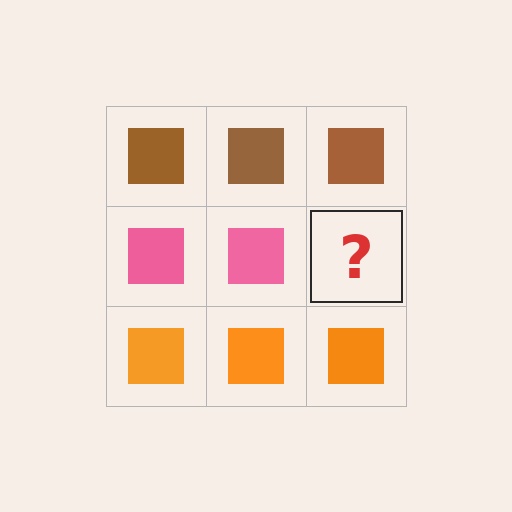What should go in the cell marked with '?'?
The missing cell should contain a pink square.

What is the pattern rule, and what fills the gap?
The rule is that each row has a consistent color. The gap should be filled with a pink square.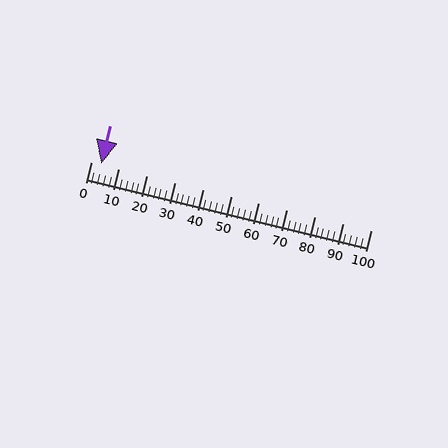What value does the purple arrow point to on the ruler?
The purple arrow points to approximately 4.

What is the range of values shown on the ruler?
The ruler shows values from 0 to 100.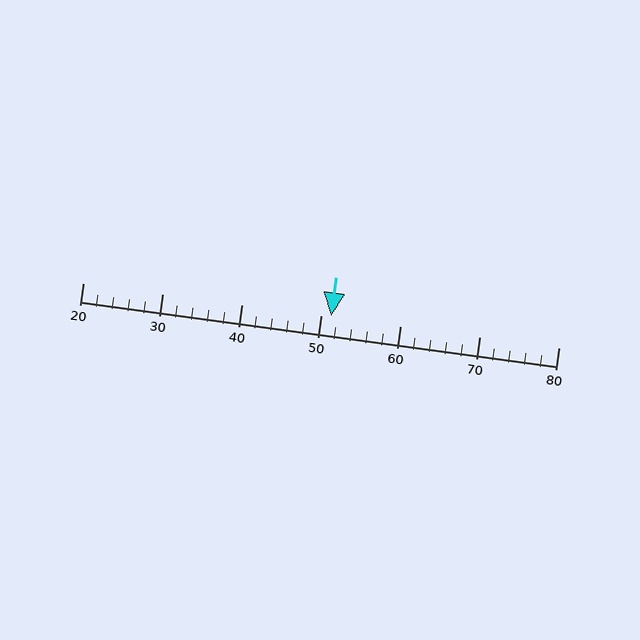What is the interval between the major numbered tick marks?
The major tick marks are spaced 10 units apart.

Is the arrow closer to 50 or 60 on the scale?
The arrow is closer to 50.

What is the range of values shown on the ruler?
The ruler shows values from 20 to 80.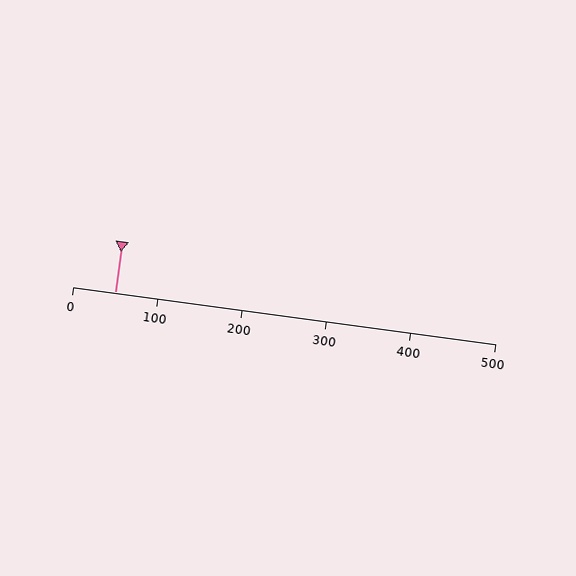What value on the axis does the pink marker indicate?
The marker indicates approximately 50.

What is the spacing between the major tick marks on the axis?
The major ticks are spaced 100 apart.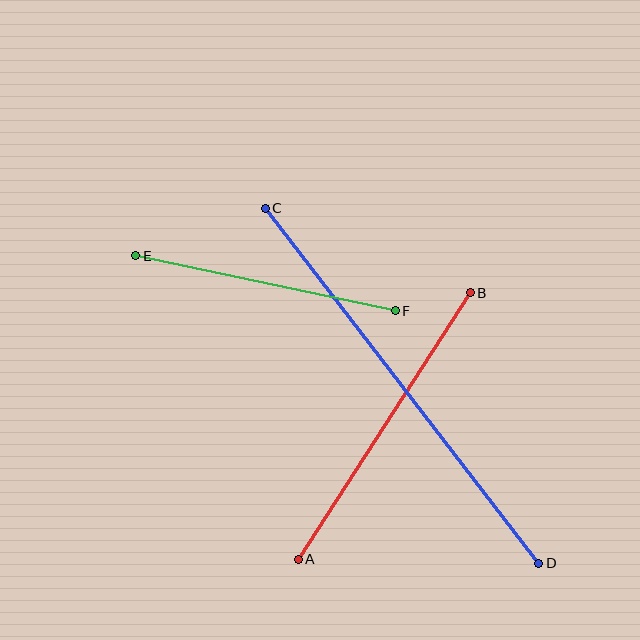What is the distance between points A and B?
The distance is approximately 317 pixels.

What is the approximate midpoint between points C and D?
The midpoint is at approximately (402, 386) pixels.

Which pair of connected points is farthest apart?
Points C and D are farthest apart.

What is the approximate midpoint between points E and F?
The midpoint is at approximately (265, 283) pixels.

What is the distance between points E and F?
The distance is approximately 265 pixels.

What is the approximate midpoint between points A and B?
The midpoint is at approximately (384, 426) pixels.